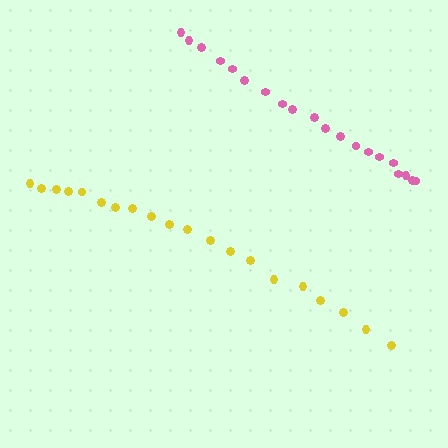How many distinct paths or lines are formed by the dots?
There are 2 distinct paths.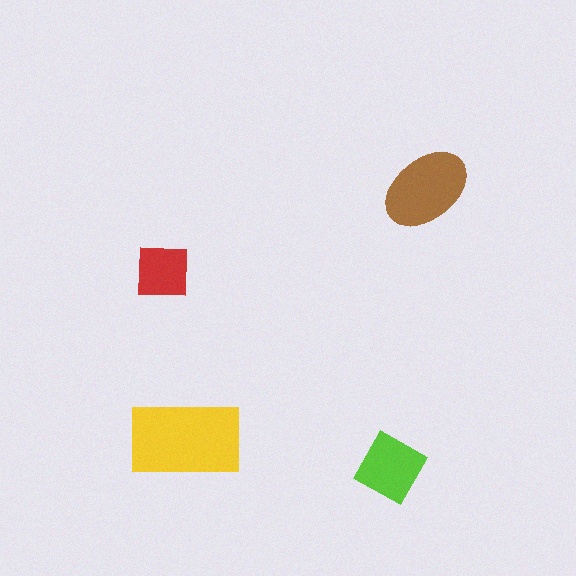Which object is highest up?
The brown ellipse is topmost.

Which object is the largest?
The yellow rectangle.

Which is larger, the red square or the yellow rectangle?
The yellow rectangle.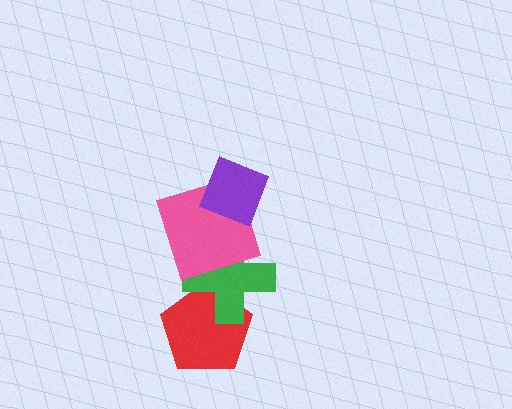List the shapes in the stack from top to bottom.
From top to bottom: the purple diamond, the pink square, the green cross, the red pentagon.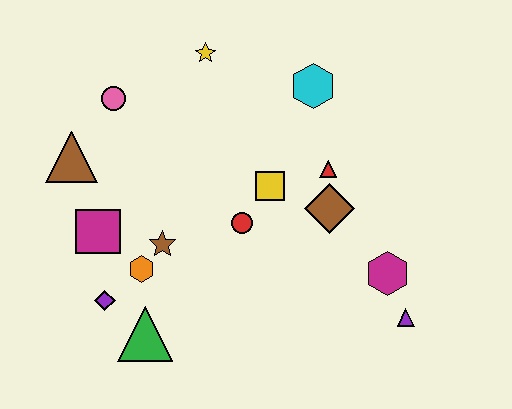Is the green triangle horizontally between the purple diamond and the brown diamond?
Yes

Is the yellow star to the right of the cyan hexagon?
No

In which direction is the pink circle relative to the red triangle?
The pink circle is to the left of the red triangle.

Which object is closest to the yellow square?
The red circle is closest to the yellow square.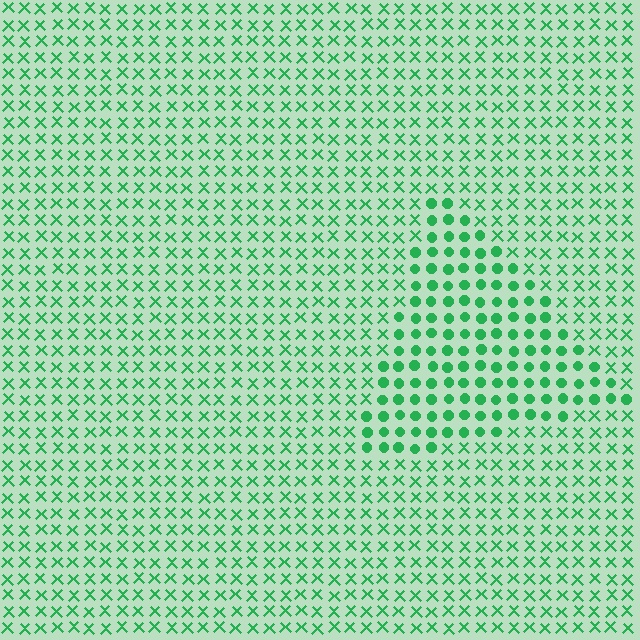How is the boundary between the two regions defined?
The boundary is defined by a change in element shape: circles inside vs. X marks outside. All elements share the same color and spacing.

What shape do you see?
I see a triangle.